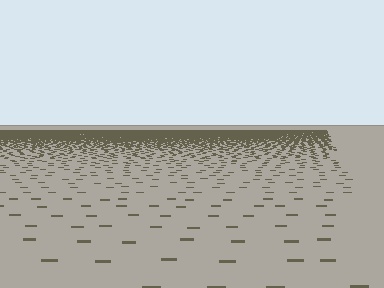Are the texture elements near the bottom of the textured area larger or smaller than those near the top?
Larger. Near the bottom, elements are closer to the viewer and appear at a bigger on-screen size.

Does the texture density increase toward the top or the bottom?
Density increases toward the top.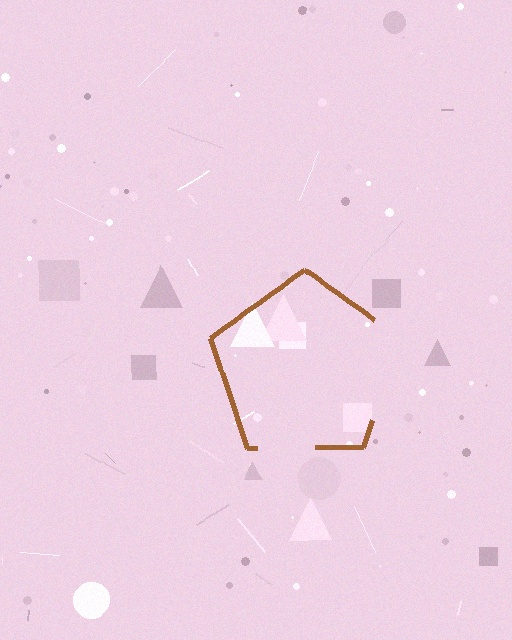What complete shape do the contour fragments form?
The contour fragments form a pentagon.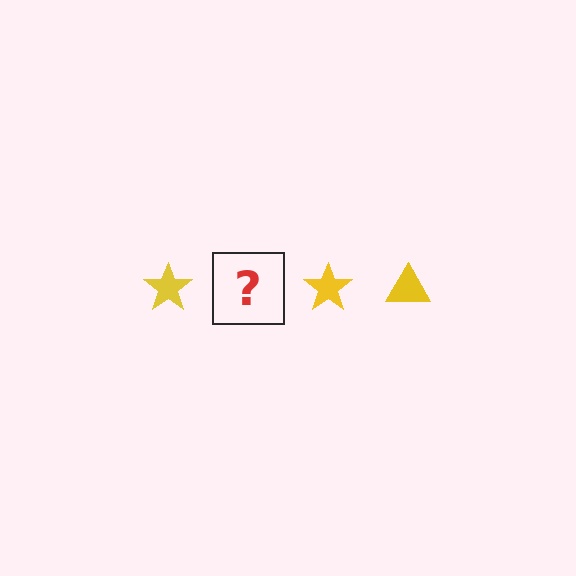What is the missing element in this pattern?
The missing element is a yellow triangle.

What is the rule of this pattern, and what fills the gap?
The rule is that the pattern cycles through star, triangle shapes in yellow. The gap should be filled with a yellow triangle.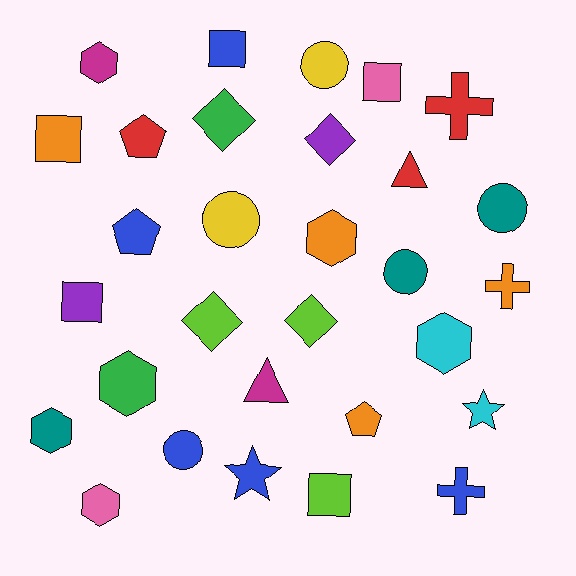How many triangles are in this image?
There are 2 triangles.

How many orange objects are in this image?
There are 4 orange objects.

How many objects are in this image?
There are 30 objects.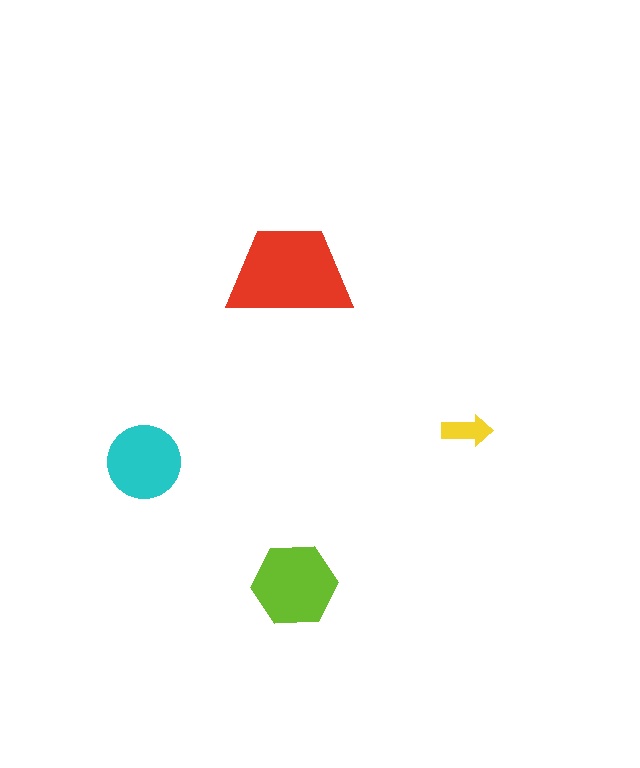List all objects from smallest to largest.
The yellow arrow, the cyan circle, the lime hexagon, the red trapezoid.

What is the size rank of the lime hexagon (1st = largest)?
2nd.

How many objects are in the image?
There are 4 objects in the image.